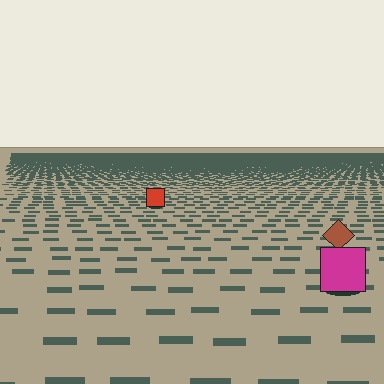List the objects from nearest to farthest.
From nearest to farthest: the magenta square, the brown diamond, the red square.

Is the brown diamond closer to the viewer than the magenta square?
No. The magenta square is closer — you can tell from the texture gradient: the ground texture is coarser near it.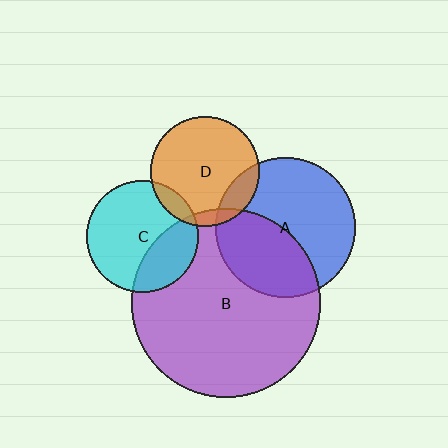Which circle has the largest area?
Circle B (purple).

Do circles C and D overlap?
Yes.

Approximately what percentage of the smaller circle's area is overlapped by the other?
Approximately 10%.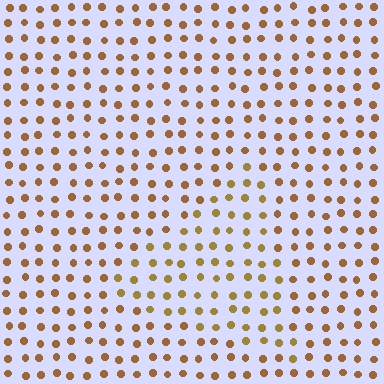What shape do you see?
I see a triangle.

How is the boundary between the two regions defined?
The boundary is defined purely by a slight shift in hue (about 19 degrees). Spacing, size, and orientation are identical on both sides.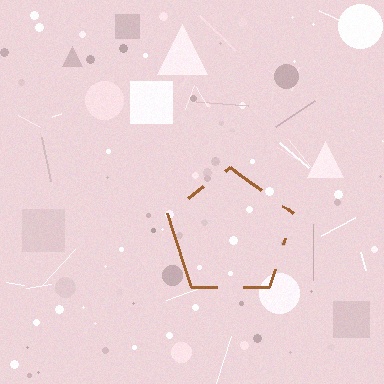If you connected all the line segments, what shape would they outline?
They would outline a pentagon.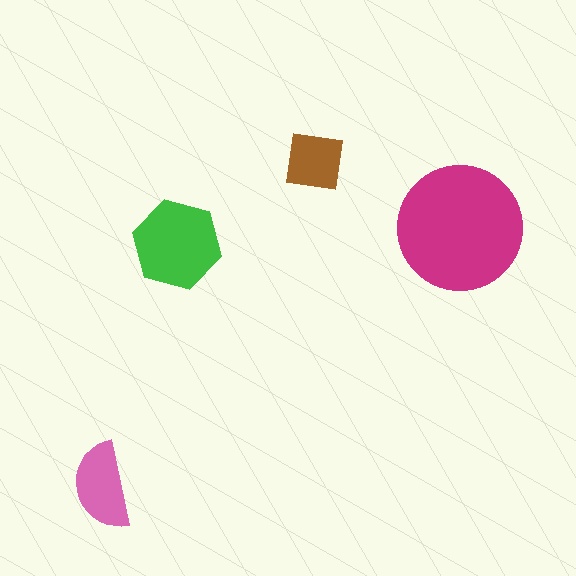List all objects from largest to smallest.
The magenta circle, the green hexagon, the pink semicircle, the brown square.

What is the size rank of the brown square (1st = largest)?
4th.